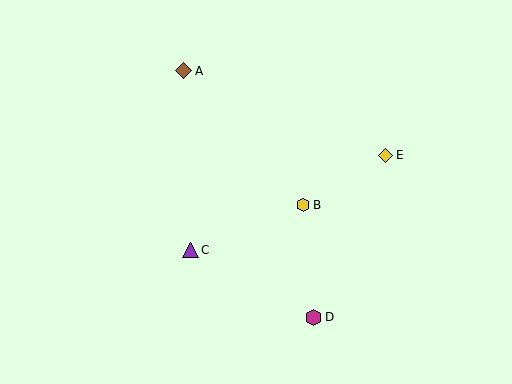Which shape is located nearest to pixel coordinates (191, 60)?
The brown diamond (labeled A) at (184, 71) is nearest to that location.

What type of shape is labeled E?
Shape E is a yellow diamond.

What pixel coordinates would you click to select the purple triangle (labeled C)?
Click at (191, 250) to select the purple triangle C.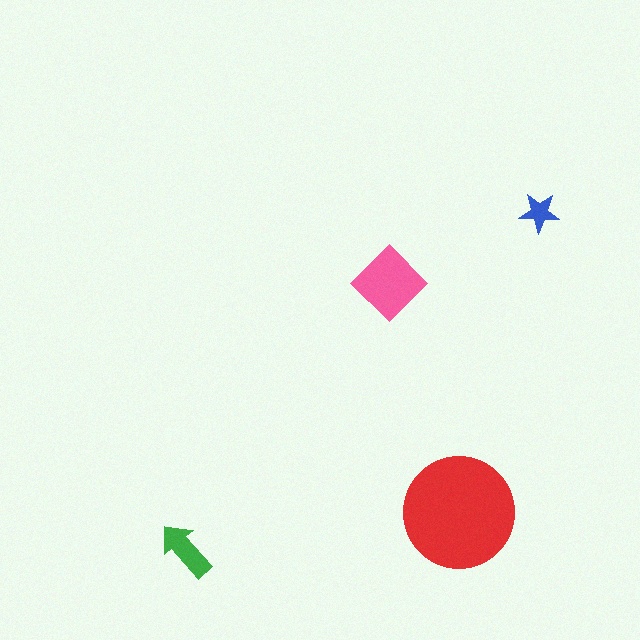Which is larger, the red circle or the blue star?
The red circle.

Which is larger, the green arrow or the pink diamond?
The pink diamond.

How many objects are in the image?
There are 4 objects in the image.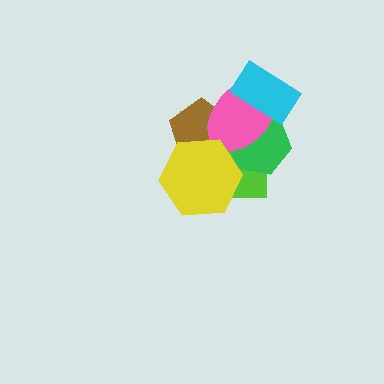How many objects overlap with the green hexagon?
5 objects overlap with the green hexagon.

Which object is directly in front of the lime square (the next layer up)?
The green hexagon is directly in front of the lime square.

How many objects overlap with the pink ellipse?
5 objects overlap with the pink ellipse.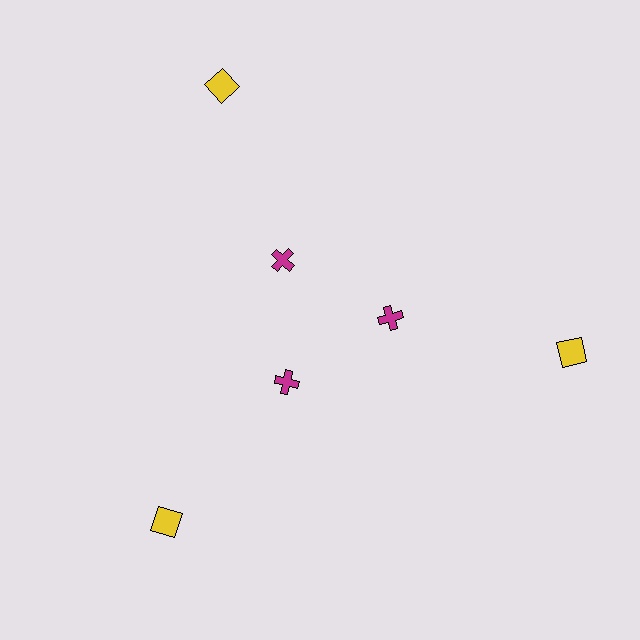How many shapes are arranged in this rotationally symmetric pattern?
There are 6 shapes, arranged in 3 groups of 2.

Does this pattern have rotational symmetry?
Yes, this pattern has 3-fold rotational symmetry. It looks the same after rotating 120 degrees around the center.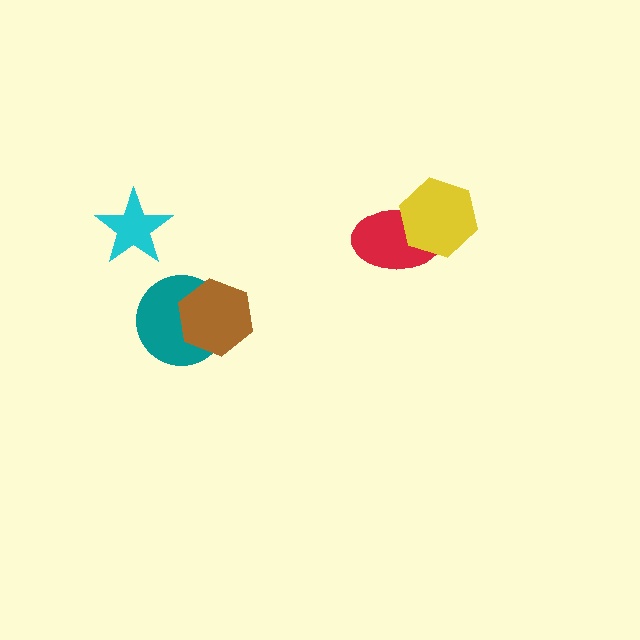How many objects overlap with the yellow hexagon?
1 object overlaps with the yellow hexagon.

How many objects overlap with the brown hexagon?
1 object overlaps with the brown hexagon.